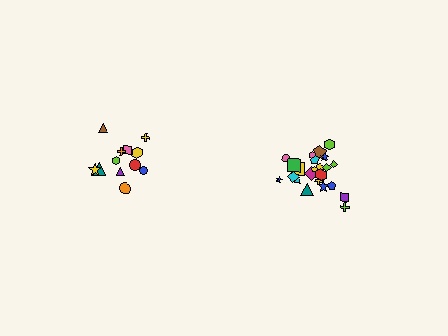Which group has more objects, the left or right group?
The right group.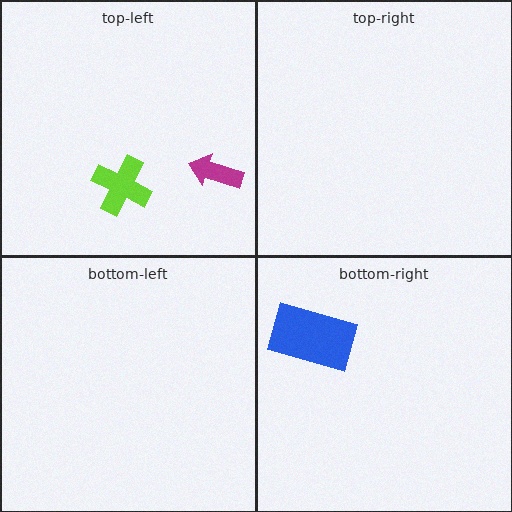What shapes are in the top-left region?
The magenta arrow, the lime cross.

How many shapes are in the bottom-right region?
1.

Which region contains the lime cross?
The top-left region.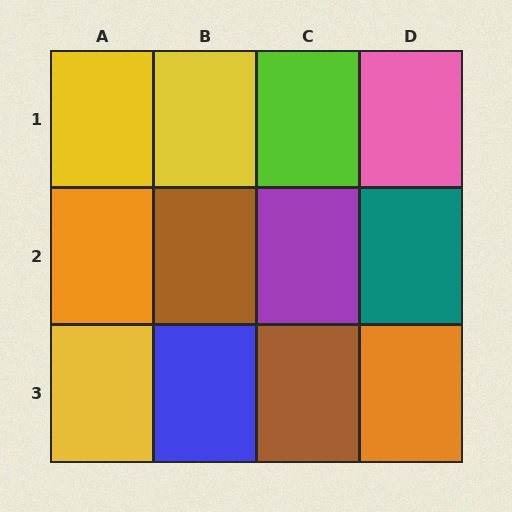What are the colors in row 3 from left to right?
Yellow, blue, brown, orange.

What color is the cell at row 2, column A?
Orange.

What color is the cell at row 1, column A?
Yellow.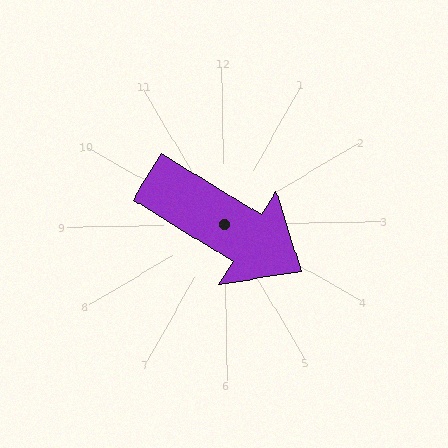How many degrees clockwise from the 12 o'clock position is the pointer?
Approximately 123 degrees.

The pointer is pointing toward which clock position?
Roughly 4 o'clock.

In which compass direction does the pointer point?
Southeast.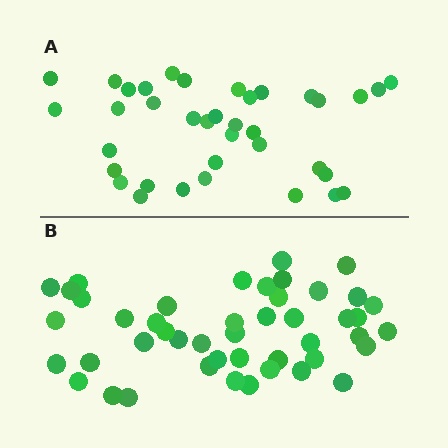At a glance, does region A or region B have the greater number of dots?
Region B (the bottom region) has more dots.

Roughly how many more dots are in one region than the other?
Region B has roughly 8 or so more dots than region A.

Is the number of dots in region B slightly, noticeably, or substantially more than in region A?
Region B has only slightly more — the two regions are fairly close. The ratio is roughly 1.2 to 1.